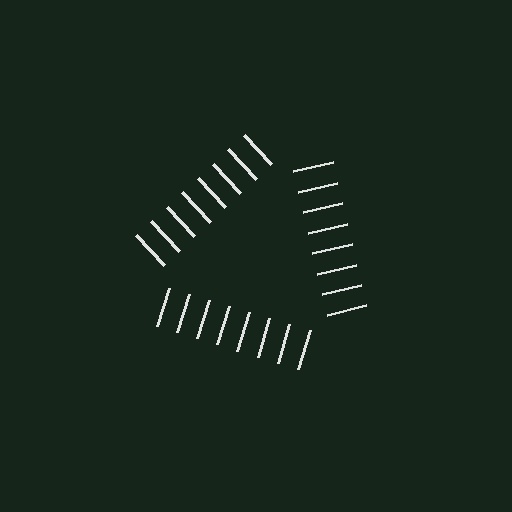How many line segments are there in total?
24 — 8 along each of the 3 edges.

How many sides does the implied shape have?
3 sides — the line-ends trace a triangle.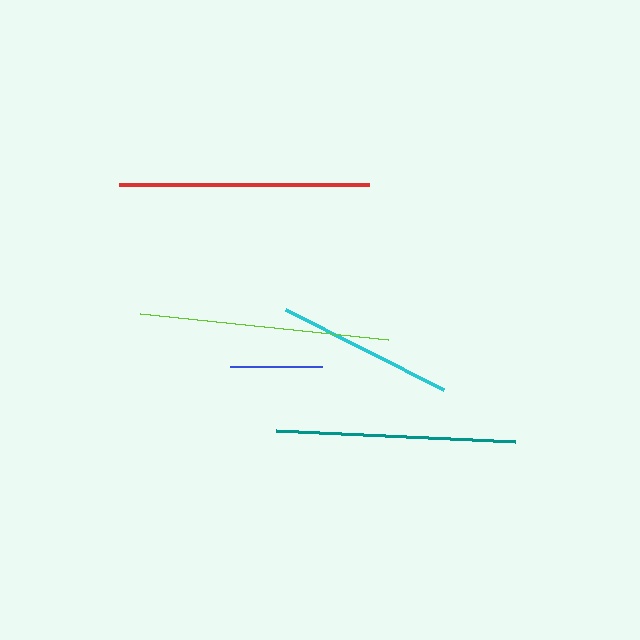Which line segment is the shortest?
The blue line is the shortest at approximately 92 pixels.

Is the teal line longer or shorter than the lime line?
The lime line is longer than the teal line.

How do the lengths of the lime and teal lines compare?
The lime and teal lines are approximately the same length.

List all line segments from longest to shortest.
From longest to shortest: red, lime, teal, cyan, blue.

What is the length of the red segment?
The red segment is approximately 250 pixels long.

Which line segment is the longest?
The red line is the longest at approximately 250 pixels.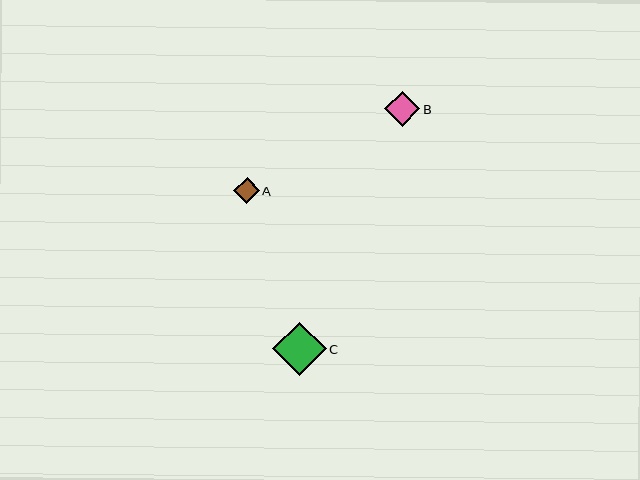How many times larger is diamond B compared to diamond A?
Diamond B is approximately 1.3 times the size of diamond A.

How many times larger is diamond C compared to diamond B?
Diamond C is approximately 1.5 times the size of diamond B.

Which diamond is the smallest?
Diamond A is the smallest with a size of approximately 26 pixels.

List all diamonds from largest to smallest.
From largest to smallest: C, B, A.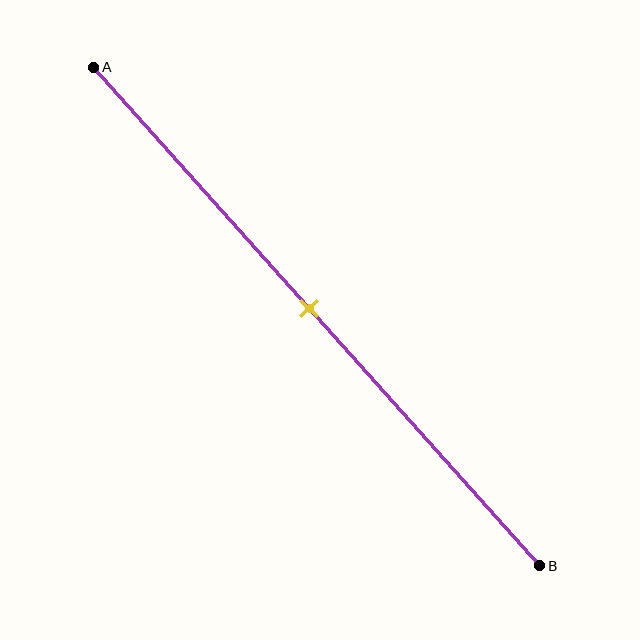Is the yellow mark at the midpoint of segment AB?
Yes, the mark is approximately at the midpoint.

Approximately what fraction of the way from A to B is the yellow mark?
The yellow mark is approximately 50% of the way from A to B.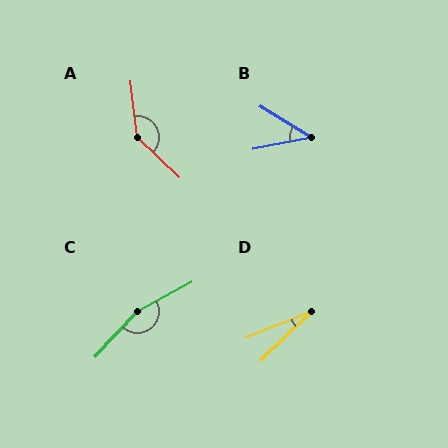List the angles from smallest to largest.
D (23°), B (43°), A (140°), C (162°).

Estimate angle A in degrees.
Approximately 140 degrees.